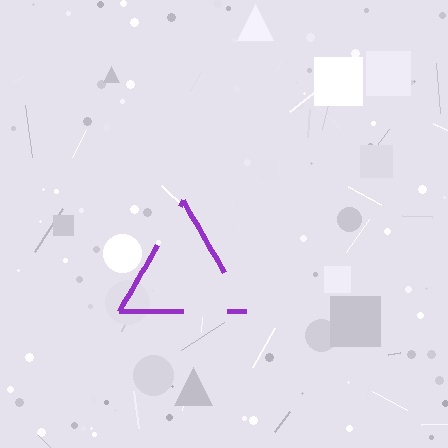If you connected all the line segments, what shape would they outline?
They would outline a triangle.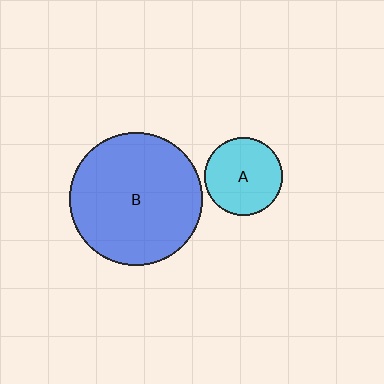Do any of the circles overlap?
No, none of the circles overlap.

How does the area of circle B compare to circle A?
Approximately 2.9 times.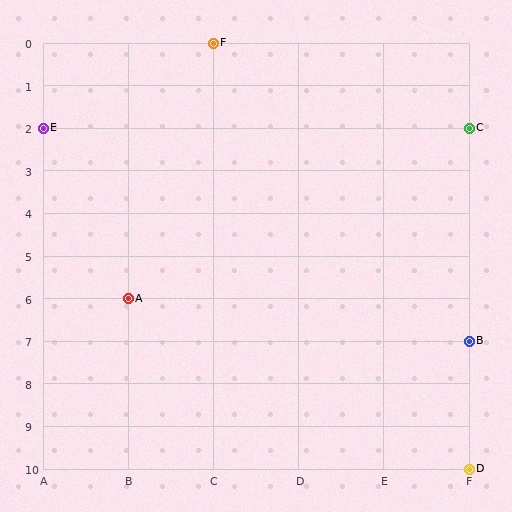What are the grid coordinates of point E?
Point E is at grid coordinates (A, 2).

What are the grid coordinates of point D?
Point D is at grid coordinates (F, 10).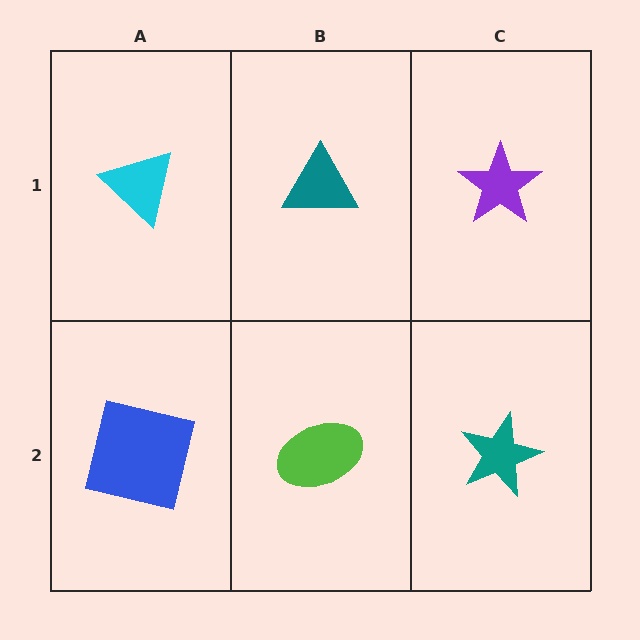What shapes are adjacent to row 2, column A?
A cyan triangle (row 1, column A), a lime ellipse (row 2, column B).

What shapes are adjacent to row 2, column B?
A teal triangle (row 1, column B), a blue square (row 2, column A), a teal star (row 2, column C).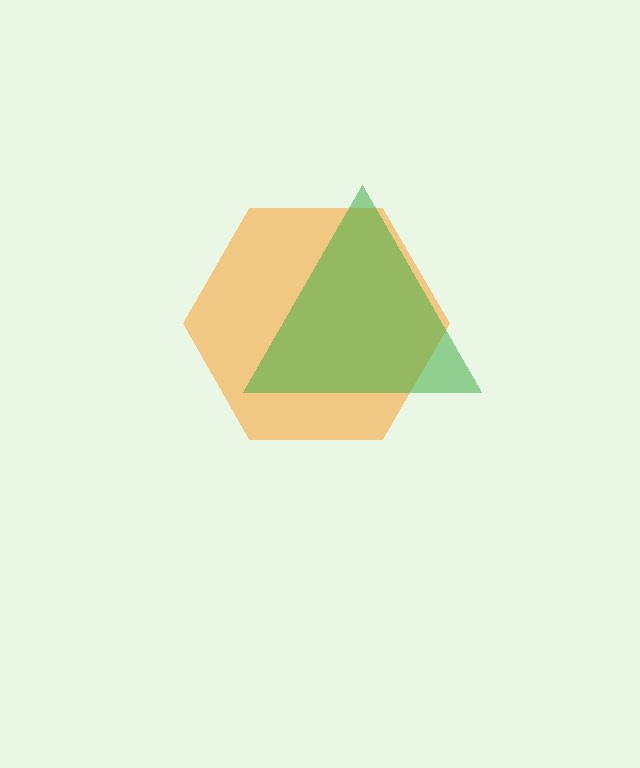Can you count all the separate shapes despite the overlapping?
Yes, there are 2 separate shapes.